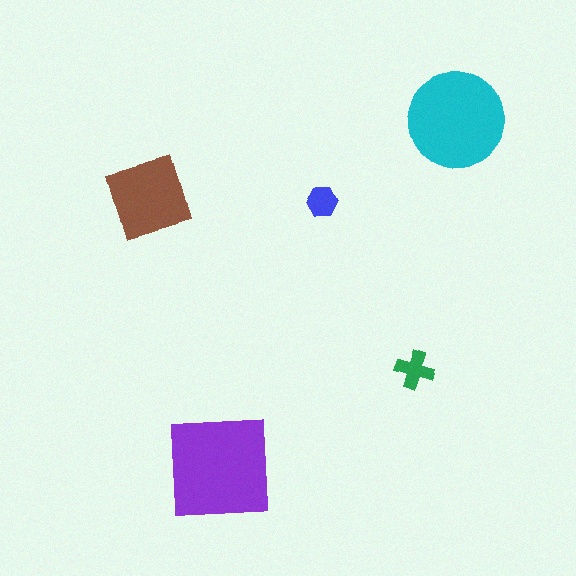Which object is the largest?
The purple square.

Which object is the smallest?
The blue hexagon.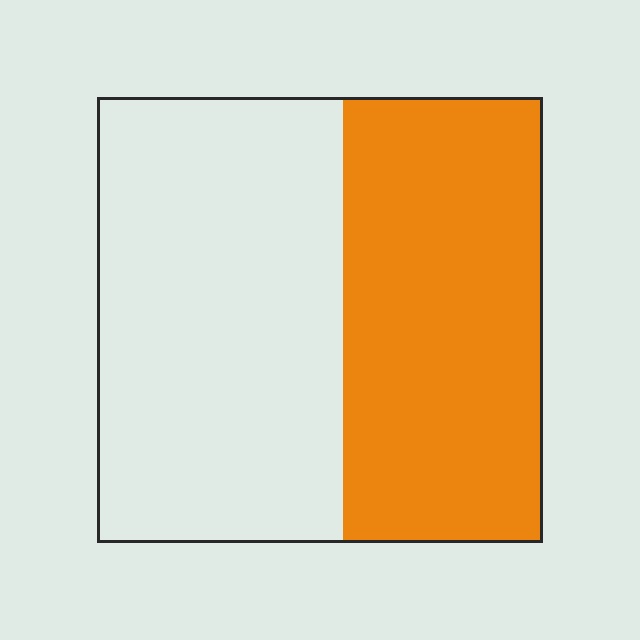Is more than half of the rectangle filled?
No.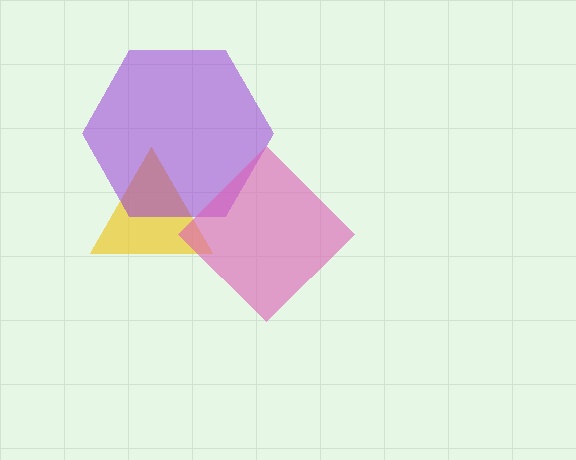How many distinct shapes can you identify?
There are 3 distinct shapes: a yellow triangle, a purple hexagon, a pink diamond.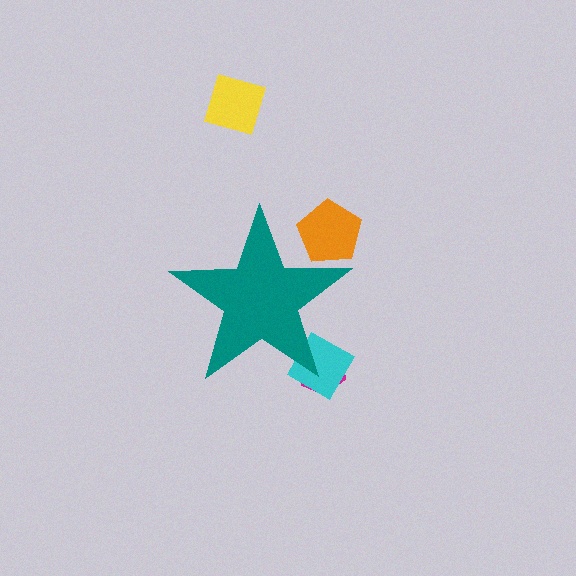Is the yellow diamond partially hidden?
No, the yellow diamond is fully visible.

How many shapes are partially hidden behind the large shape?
3 shapes are partially hidden.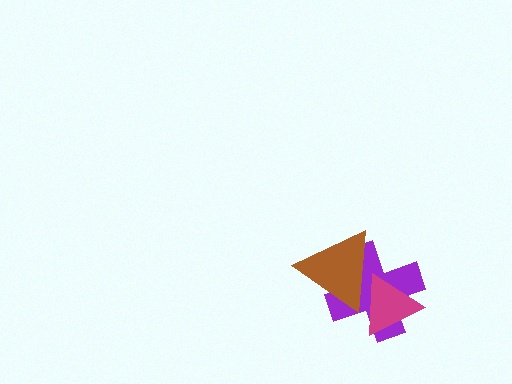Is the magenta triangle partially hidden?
Yes, it is partially covered by another shape.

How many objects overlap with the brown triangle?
2 objects overlap with the brown triangle.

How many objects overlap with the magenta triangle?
2 objects overlap with the magenta triangle.